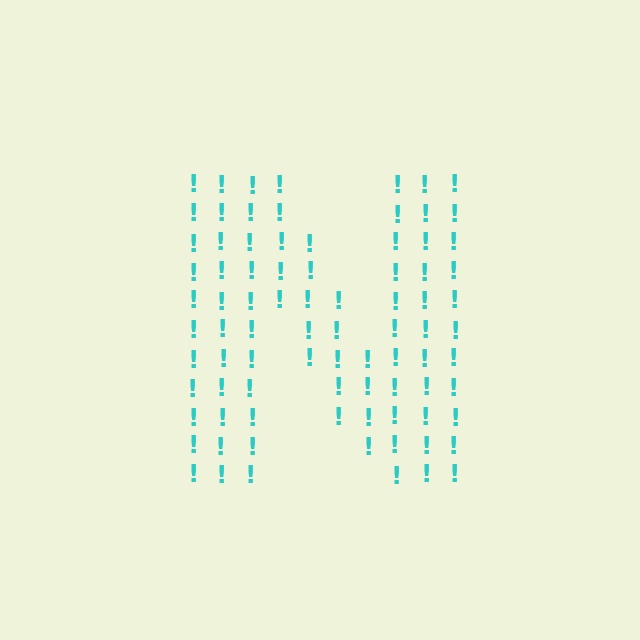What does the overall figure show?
The overall figure shows the letter N.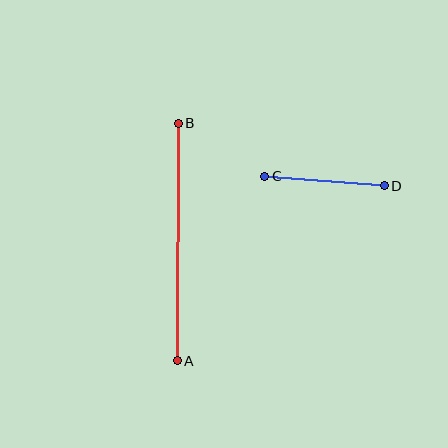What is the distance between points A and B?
The distance is approximately 238 pixels.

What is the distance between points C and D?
The distance is approximately 120 pixels.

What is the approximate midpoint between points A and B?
The midpoint is at approximately (178, 242) pixels.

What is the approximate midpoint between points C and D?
The midpoint is at approximately (324, 181) pixels.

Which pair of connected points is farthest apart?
Points A and B are farthest apart.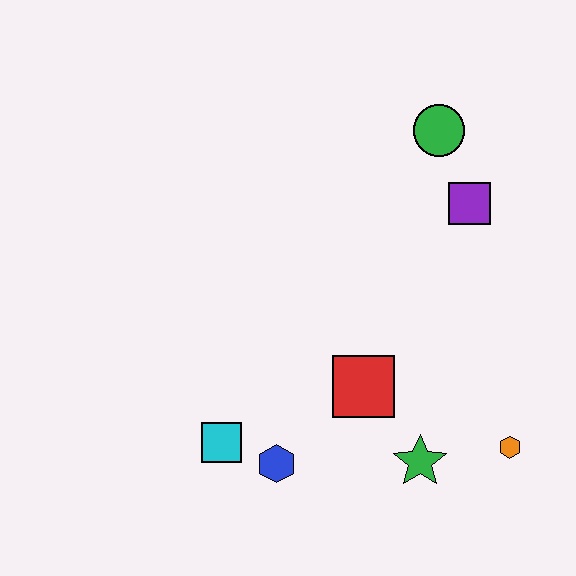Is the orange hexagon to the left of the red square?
No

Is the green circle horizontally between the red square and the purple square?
Yes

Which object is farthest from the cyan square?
The green circle is farthest from the cyan square.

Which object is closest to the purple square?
The green circle is closest to the purple square.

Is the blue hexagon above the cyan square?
No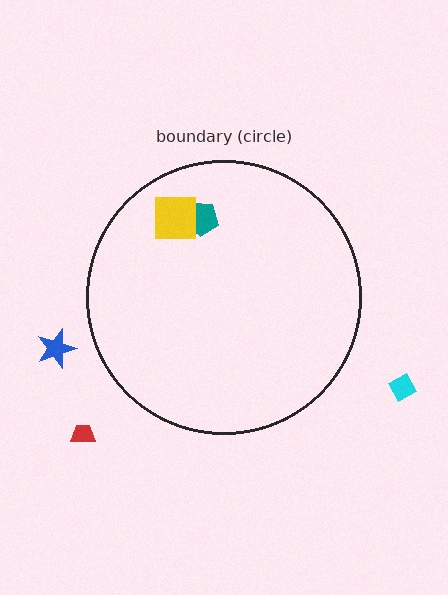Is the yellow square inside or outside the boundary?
Inside.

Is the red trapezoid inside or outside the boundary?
Outside.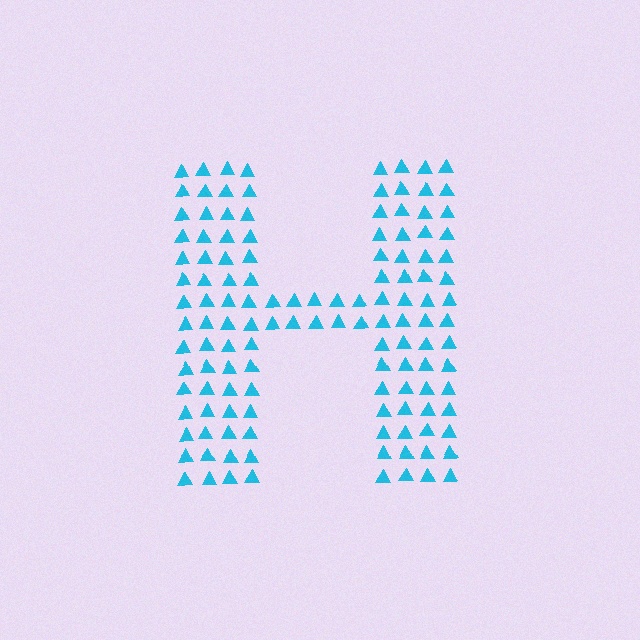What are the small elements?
The small elements are triangles.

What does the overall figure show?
The overall figure shows the letter H.